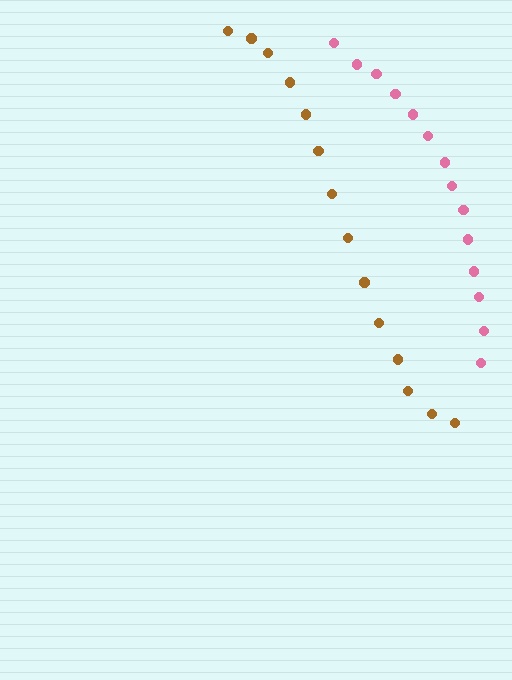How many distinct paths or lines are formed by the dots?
There are 2 distinct paths.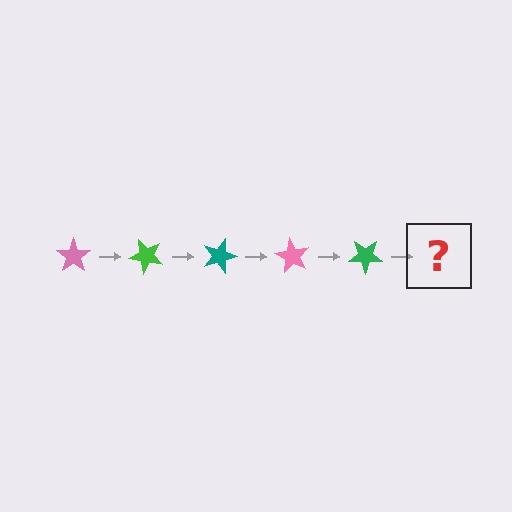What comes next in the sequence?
The next element should be a teal star, rotated 225 degrees from the start.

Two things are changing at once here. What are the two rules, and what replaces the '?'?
The two rules are that it rotates 45 degrees each step and the color cycles through pink, green, and teal. The '?' should be a teal star, rotated 225 degrees from the start.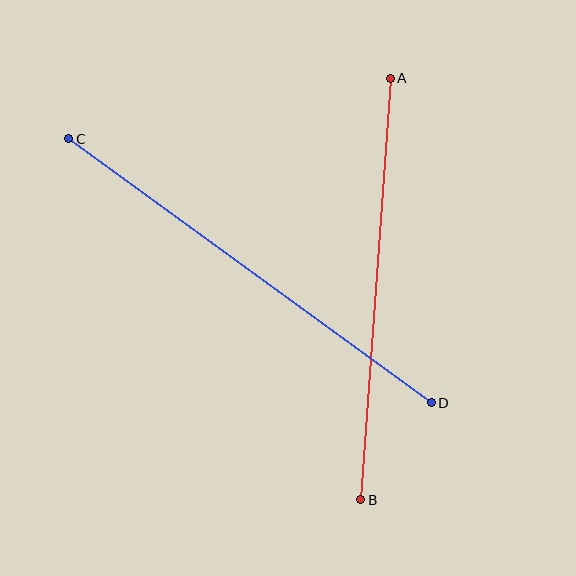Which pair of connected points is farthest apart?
Points C and D are farthest apart.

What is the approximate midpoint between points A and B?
The midpoint is at approximately (375, 289) pixels.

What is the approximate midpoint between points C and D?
The midpoint is at approximately (250, 271) pixels.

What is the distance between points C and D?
The distance is approximately 449 pixels.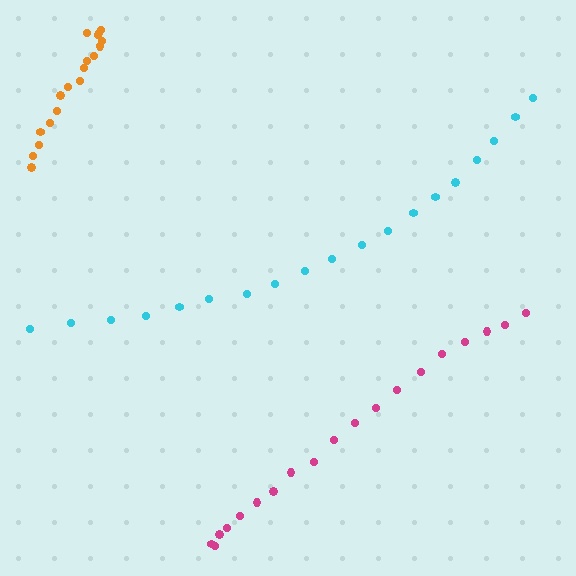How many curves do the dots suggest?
There are 3 distinct paths.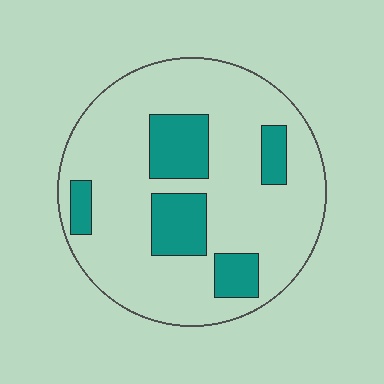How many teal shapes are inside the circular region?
5.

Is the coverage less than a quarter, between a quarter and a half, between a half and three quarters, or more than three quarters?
Less than a quarter.